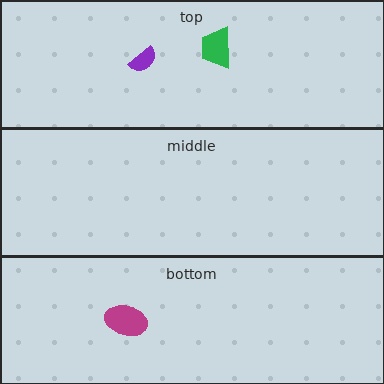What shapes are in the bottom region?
The magenta ellipse.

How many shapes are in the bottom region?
1.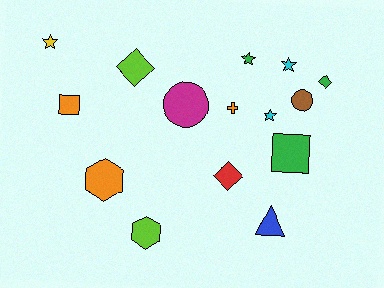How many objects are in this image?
There are 15 objects.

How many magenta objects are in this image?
There is 1 magenta object.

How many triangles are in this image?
There is 1 triangle.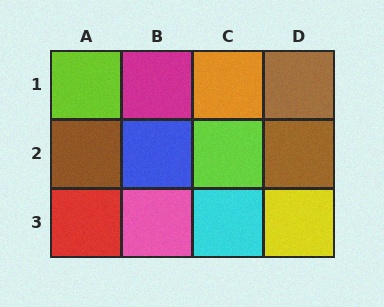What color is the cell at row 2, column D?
Brown.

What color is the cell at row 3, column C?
Cyan.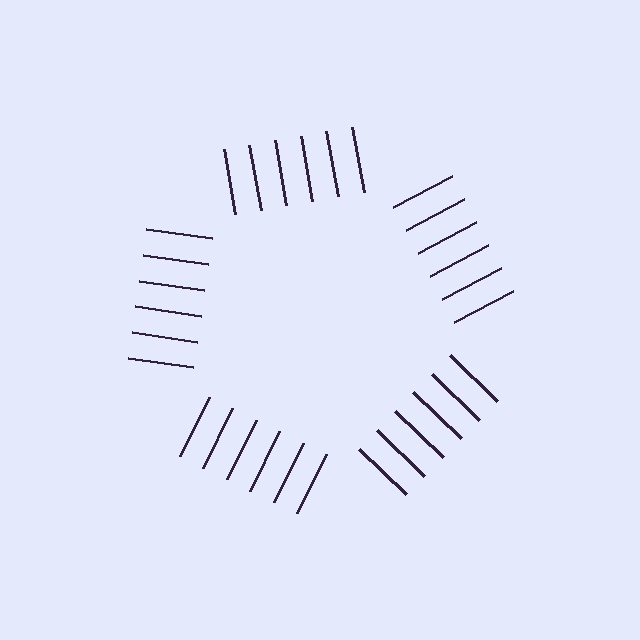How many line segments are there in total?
30 — 6 along each of the 5 edges.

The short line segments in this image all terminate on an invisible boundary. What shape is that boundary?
An illusory pentagon — the line segments terminate on its edges but no continuous stroke is drawn.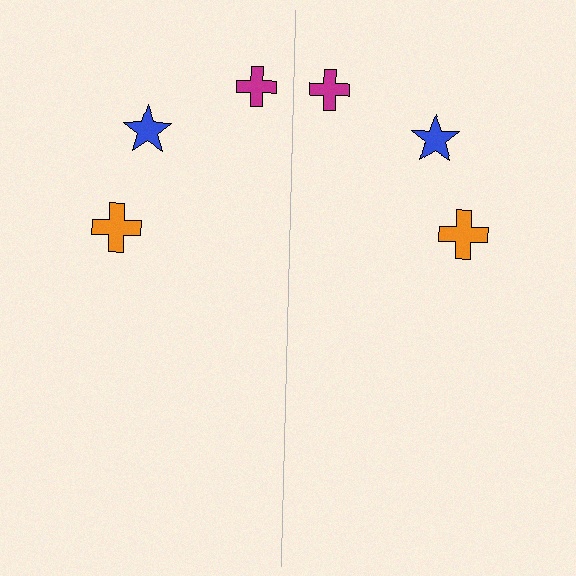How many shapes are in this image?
There are 6 shapes in this image.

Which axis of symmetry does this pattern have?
The pattern has a vertical axis of symmetry running through the center of the image.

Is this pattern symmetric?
Yes, this pattern has bilateral (reflection) symmetry.